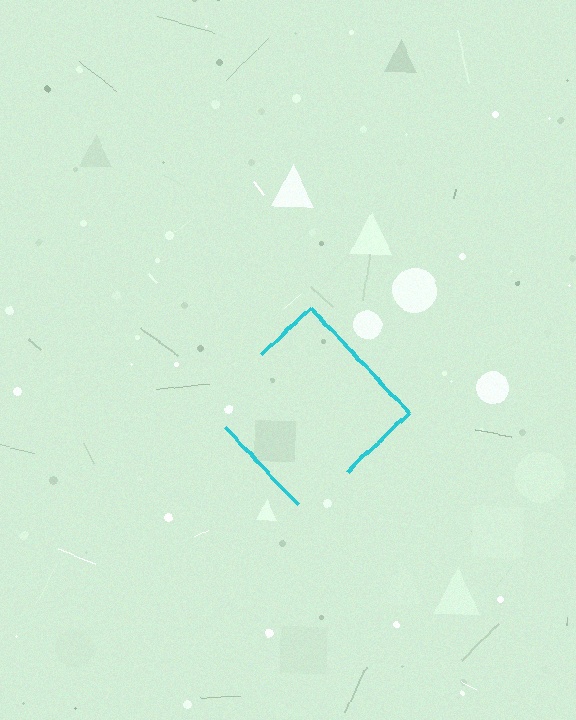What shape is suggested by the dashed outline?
The dashed outline suggests a diamond.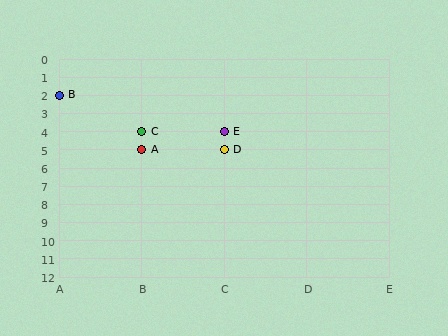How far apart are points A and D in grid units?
Points A and D are 1 column apart.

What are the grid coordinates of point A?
Point A is at grid coordinates (B, 5).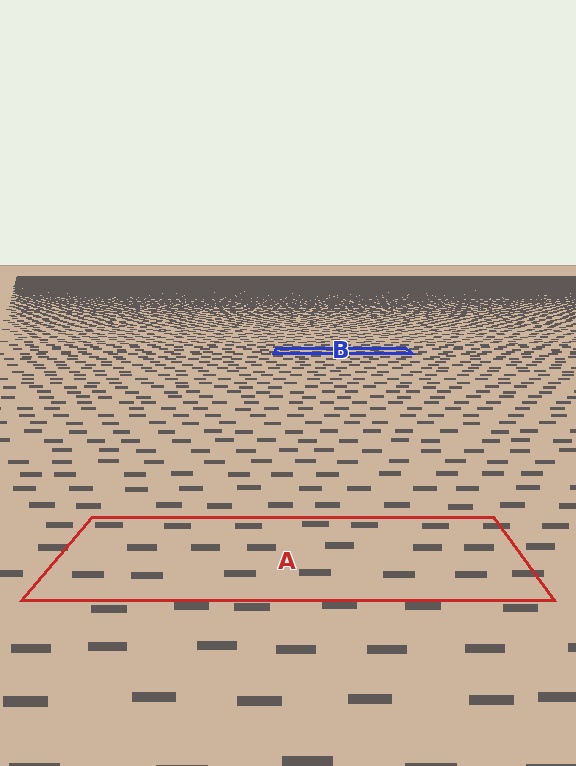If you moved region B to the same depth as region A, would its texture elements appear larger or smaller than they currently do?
They would appear larger. At a closer depth, the same texture elements are projected at a bigger on-screen size.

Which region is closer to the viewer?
Region A is closer. The texture elements there are larger and more spread out.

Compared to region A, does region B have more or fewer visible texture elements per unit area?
Region B has more texture elements per unit area — they are packed more densely because it is farther away.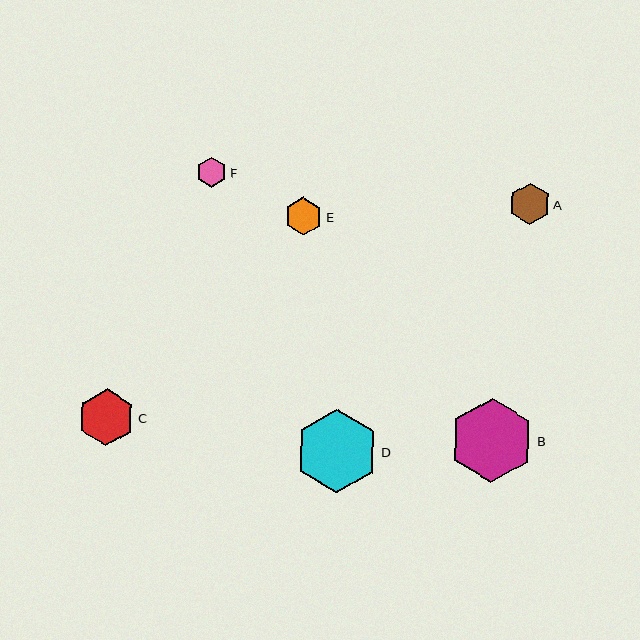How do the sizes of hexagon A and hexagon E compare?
Hexagon A and hexagon E are approximately the same size.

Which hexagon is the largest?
Hexagon B is the largest with a size of approximately 84 pixels.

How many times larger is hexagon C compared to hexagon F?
Hexagon C is approximately 1.9 times the size of hexagon F.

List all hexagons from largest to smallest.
From largest to smallest: B, D, C, A, E, F.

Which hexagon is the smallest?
Hexagon F is the smallest with a size of approximately 30 pixels.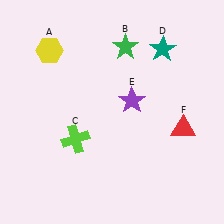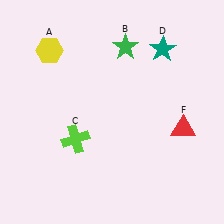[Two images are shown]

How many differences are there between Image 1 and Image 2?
There is 1 difference between the two images.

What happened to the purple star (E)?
The purple star (E) was removed in Image 2. It was in the top-right area of Image 1.